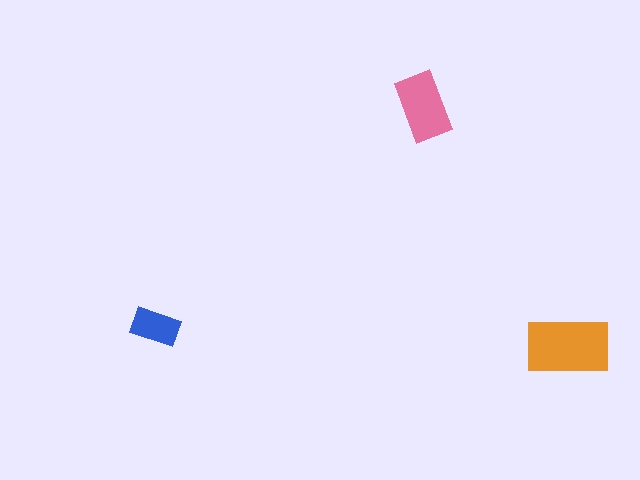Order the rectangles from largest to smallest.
the orange one, the pink one, the blue one.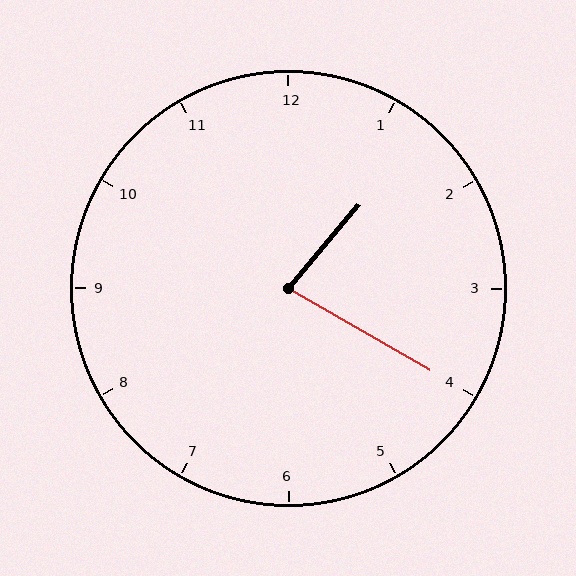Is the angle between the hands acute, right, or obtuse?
It is acute.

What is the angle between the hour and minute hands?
Approximately 80 degrees.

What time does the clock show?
1:20.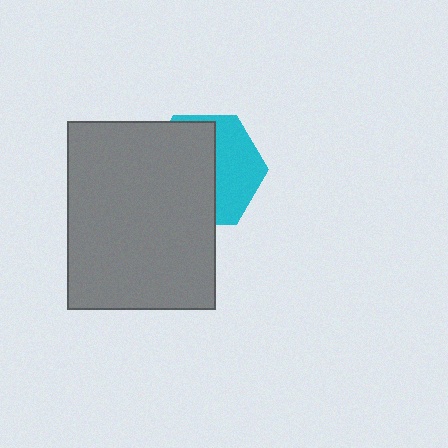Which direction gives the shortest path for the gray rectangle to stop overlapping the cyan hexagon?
Moving left gives the shortest separation.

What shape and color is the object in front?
The object in front is a gray rectangle.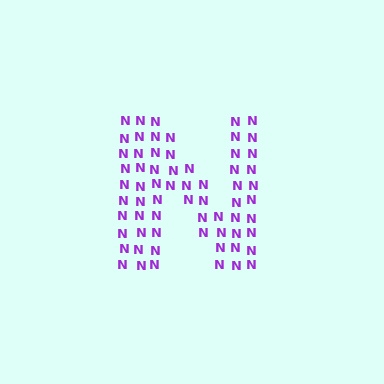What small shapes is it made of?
It is made of small letter N's.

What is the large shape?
The large shape is the letter N.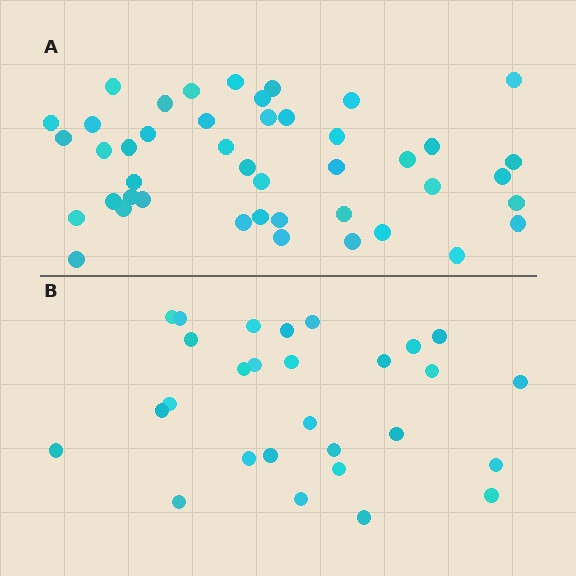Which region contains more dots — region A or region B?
Region A (the top region) has more dots.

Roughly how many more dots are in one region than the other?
Region A has approximately 15 more dots than region B.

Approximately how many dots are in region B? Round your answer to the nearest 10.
About 30 dots. (The exact count is 28, which rounds to 30.)